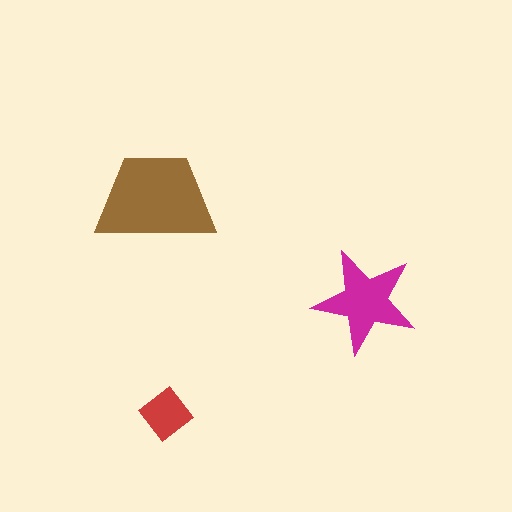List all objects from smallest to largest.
The red diamond, the magenta star, the brown trapezoid.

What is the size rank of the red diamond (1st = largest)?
3rd.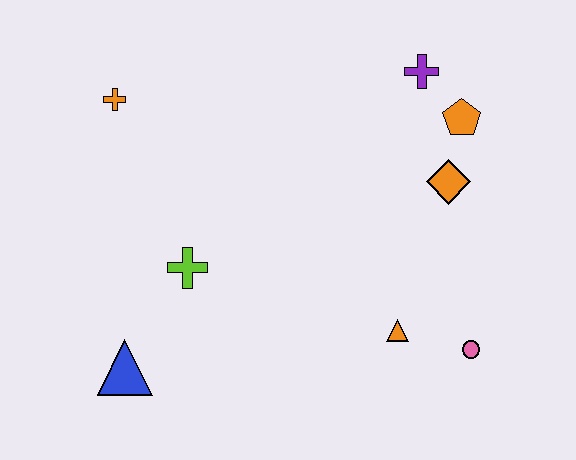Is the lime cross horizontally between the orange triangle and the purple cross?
No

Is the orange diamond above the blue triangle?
Yes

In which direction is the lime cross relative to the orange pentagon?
The lime cross is to the left of the orange pentagon.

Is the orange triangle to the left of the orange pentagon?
Yes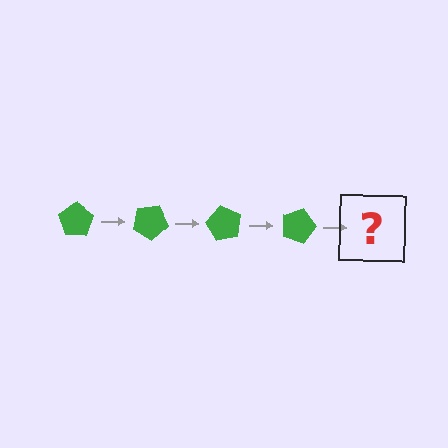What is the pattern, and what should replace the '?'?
The pattern is that the pentagon rotates 30 degrees each step. The '?' should be a green pentagon rotated 120 degrees.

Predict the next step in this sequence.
The next step is a green pentagon rotated 120 degrees.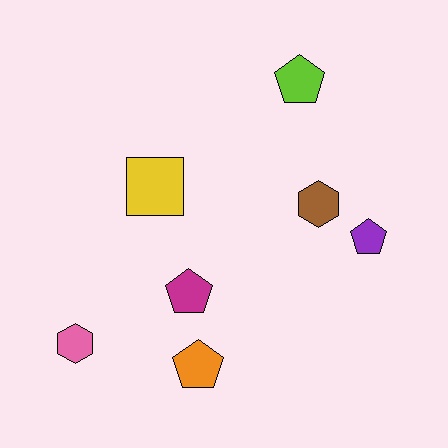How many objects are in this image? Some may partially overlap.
There are 7 objects.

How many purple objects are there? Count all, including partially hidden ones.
There is 1 purple object.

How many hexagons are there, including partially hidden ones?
There are 2 hexagons.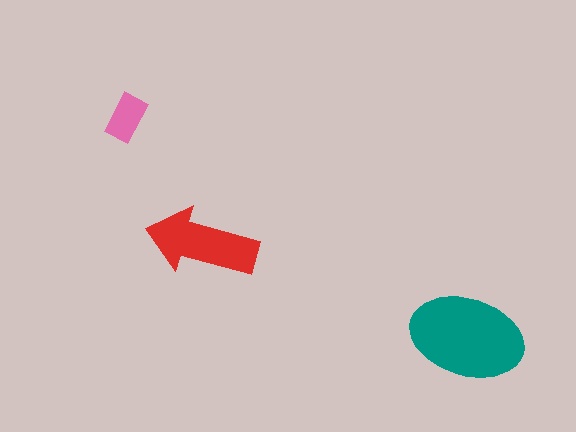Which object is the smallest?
The pink rectangle.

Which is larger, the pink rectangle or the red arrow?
The red arrow.